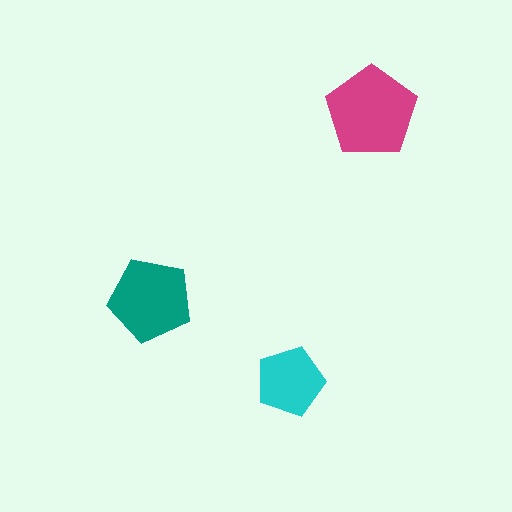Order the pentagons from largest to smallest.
the magenta one, the teal one, the cyan one.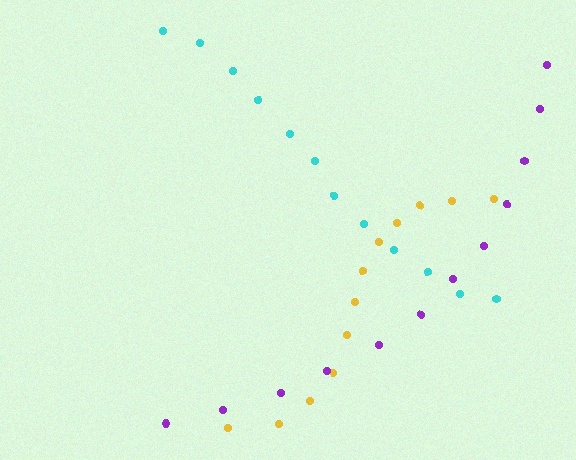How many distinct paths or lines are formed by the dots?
There are 3 distinct paths.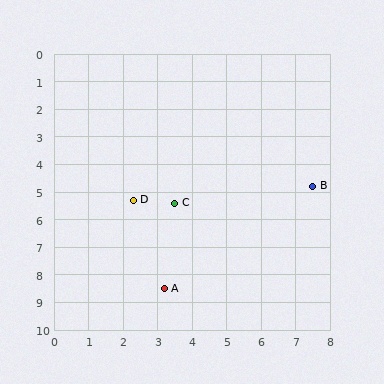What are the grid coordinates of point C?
Point C is at approximately (3.5, 5.4).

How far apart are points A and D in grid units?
Points A and D are about 3.3 grid units apart.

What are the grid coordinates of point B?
Point B is at approximately (7.5, 4.8).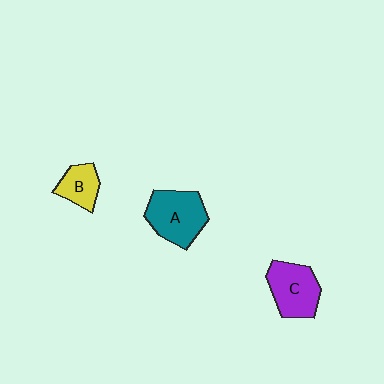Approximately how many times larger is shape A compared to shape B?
Approximately 1.8 times.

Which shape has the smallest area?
Shape B (yellow).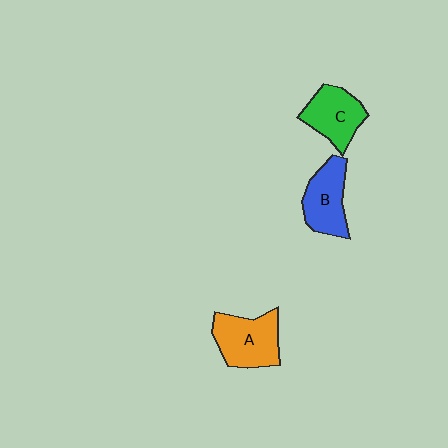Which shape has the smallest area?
Shape C (green).